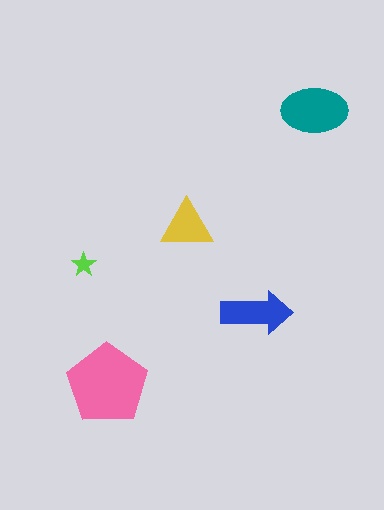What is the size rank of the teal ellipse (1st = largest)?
2nd.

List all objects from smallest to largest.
The lime star, the yellow triangle, the blue arrow, the teal ellipse, the pink pentagon.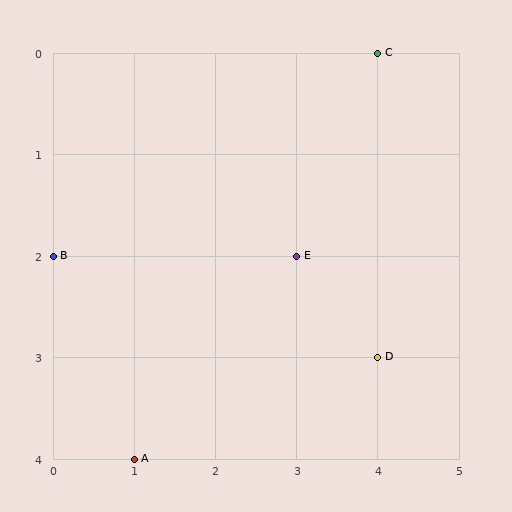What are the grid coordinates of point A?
Point A is at grid coordinates (1, 4).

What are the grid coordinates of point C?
Point C is at grid coordinates (4, 0).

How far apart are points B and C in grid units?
Points B and C are 4 columns and 2 rows apart (about 4.5 grid units diagonally).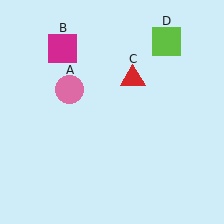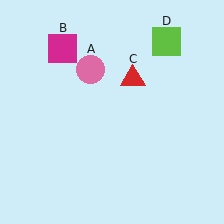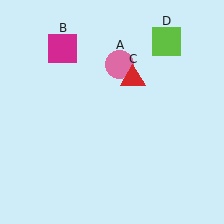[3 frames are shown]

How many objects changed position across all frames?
1 object changed position: pink circle (object A).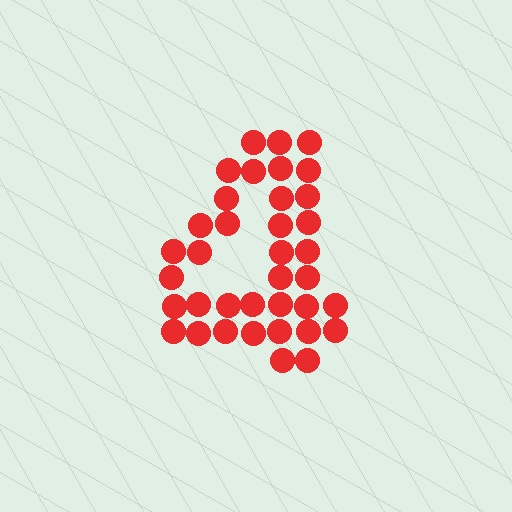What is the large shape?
The large shape is the digit 4.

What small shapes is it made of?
It is made of small circles.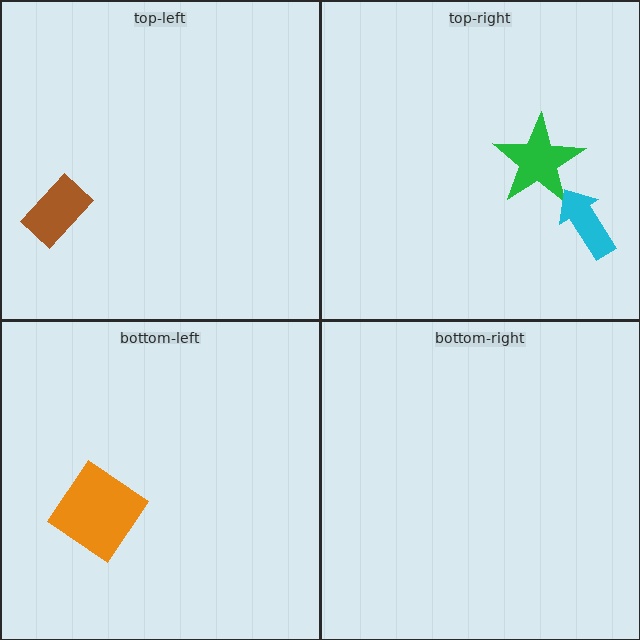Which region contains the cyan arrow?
The top-right region.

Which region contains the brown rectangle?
The top-left region.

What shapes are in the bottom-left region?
The orange diamond.